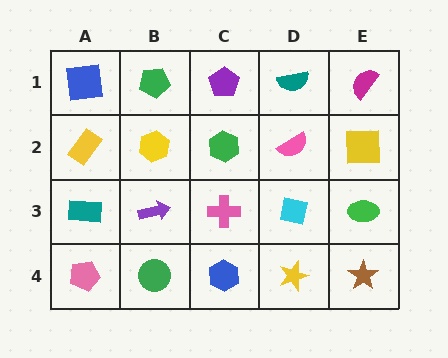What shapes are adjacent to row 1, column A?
A yellow rectangle (row 2, column A), a green pentagon (row 1, column B).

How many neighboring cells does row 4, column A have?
2.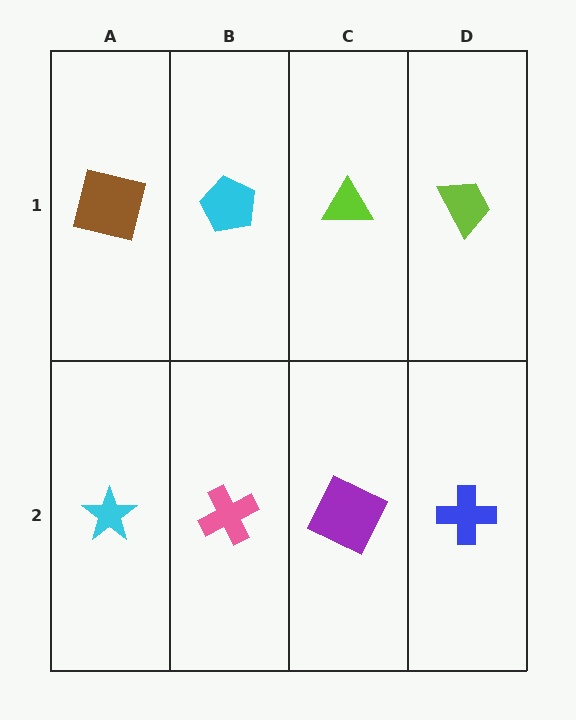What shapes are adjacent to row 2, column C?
A lime triangle (row 1, column C), a pink cross (row 2, column B), a blue cross (row 2, column D).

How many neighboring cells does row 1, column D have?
2.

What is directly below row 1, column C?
A purple square.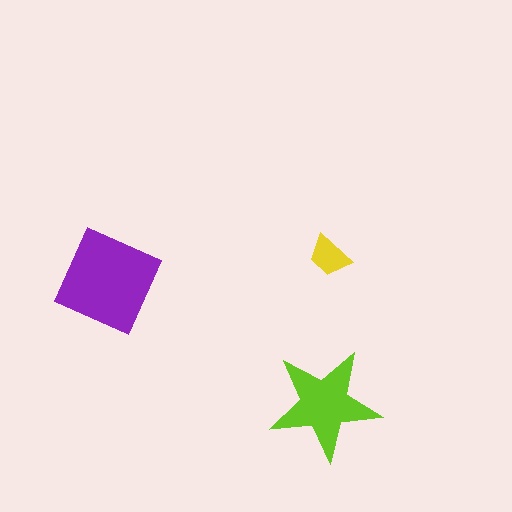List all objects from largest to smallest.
The purple square, the lime star, the yellow trapezoid.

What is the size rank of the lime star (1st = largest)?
2nd.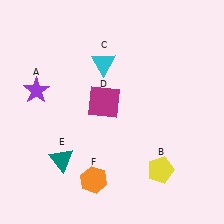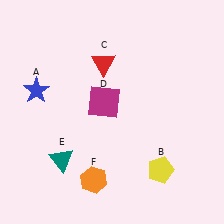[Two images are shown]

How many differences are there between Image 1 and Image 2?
There are 2 differences between the two images.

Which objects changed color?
A changed from purple to blue. C changed from cyan to red.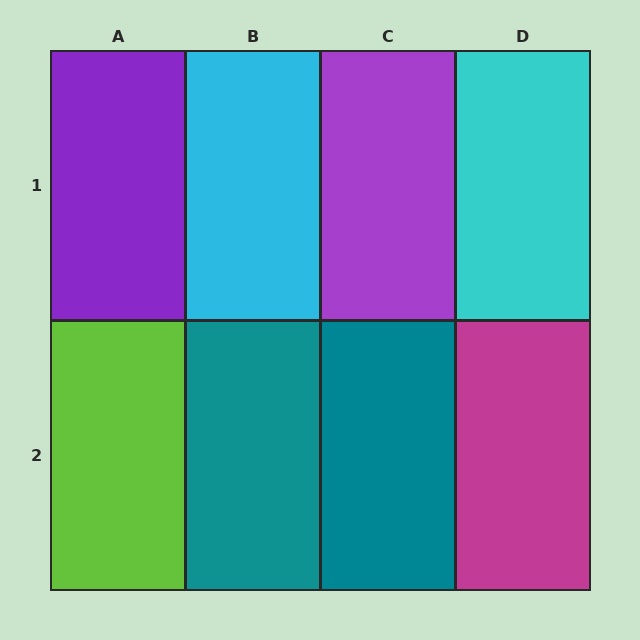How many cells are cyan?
2 cells are cyan.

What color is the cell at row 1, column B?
Cyan.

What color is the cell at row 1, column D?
Cyan.